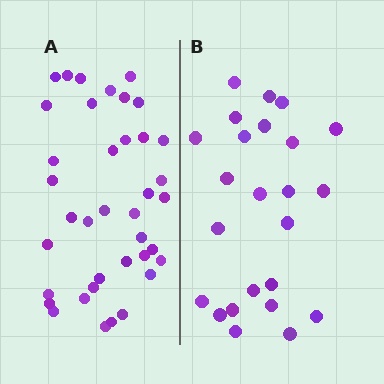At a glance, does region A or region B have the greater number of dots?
Region A (the left region) has more dots.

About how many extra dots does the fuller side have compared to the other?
Region A has approximately 15 more dots than region B.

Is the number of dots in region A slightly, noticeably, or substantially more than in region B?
Region A has substantially more. The ratio is roughly 1.6 to 1.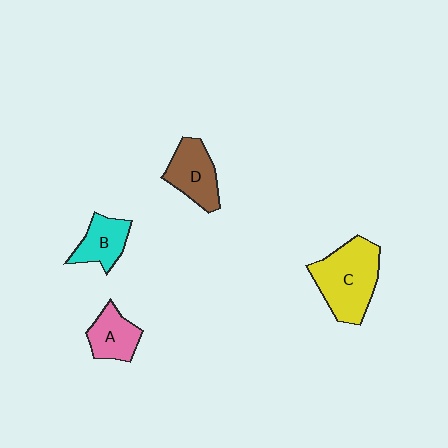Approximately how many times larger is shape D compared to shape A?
Approximately 1.2 times.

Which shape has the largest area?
Shape C (yellow).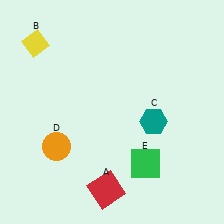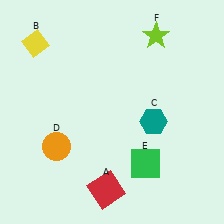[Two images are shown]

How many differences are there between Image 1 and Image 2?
There is 1 difference between the two images.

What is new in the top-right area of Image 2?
A lime star (F) was added in the top-right area of Image 2.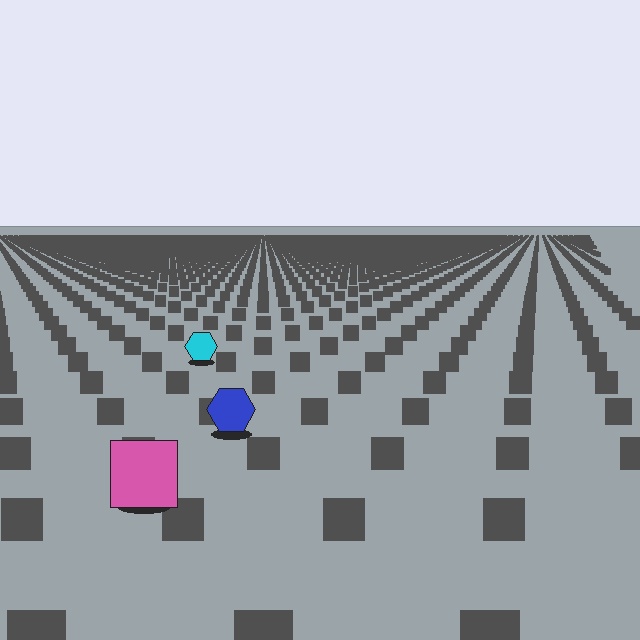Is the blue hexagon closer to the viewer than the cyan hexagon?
Yes. The blue hexagon is closer — you can tell from the texture gradient: the ground texture is coarser near it.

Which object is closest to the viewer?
The pink square is closest. The texture marks near it are larger and more spread out.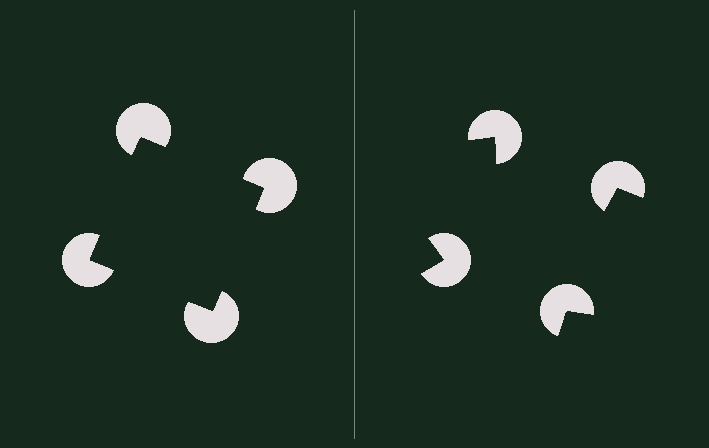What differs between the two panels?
The pac-man discs are positioned identically on both sides; only the wedge orientations differ. On the left they align to a square; on the right they are misaligned.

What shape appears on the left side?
An illusory square.